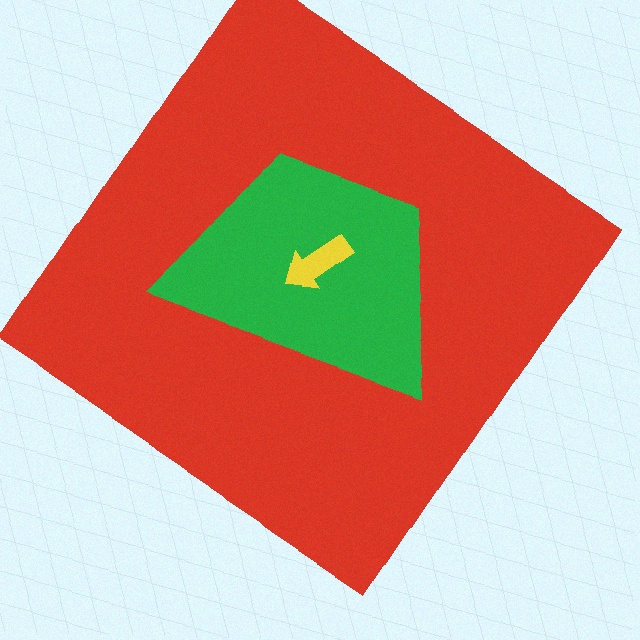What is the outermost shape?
The red diamond.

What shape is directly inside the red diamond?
The green trapezoid.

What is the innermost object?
The yellow arrow.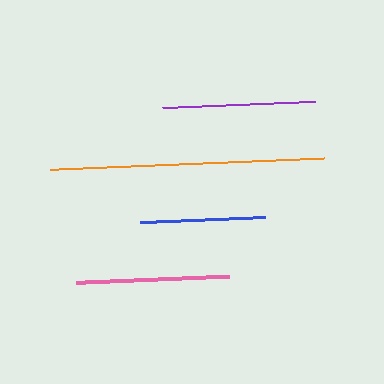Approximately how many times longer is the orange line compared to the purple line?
The orange line is approximately 1.8 times the length of the purple line.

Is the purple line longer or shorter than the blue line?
The purple line is longer than the blue line.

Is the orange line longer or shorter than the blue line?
The orange line is longer than the blue line.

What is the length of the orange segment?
The orange segment is approximately 273 pixels long.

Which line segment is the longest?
The orange line is the longest at approximately 273 pixels.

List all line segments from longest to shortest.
From longest to shortest: orange, pink, purple, blue.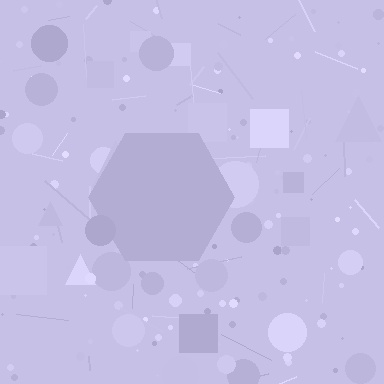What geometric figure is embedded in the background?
A hexagon is embedded in the background.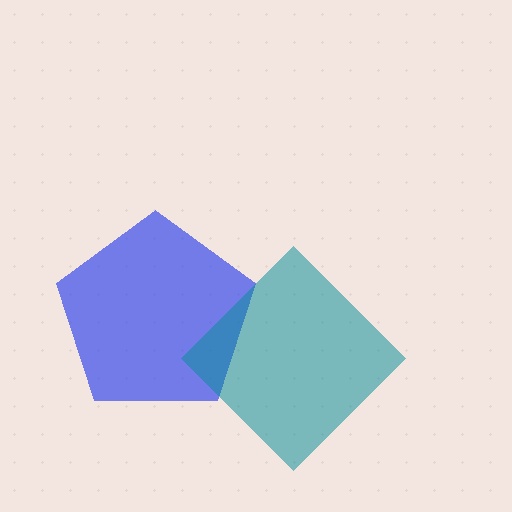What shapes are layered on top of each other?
The layered shapes are: a blue pentagon, a teal diamond.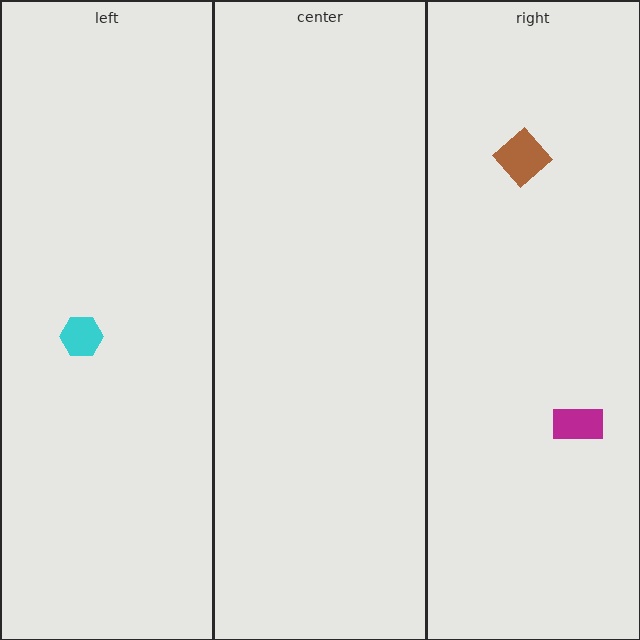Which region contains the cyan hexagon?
The left region.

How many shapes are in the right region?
2.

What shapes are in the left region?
The cyan hexagon.